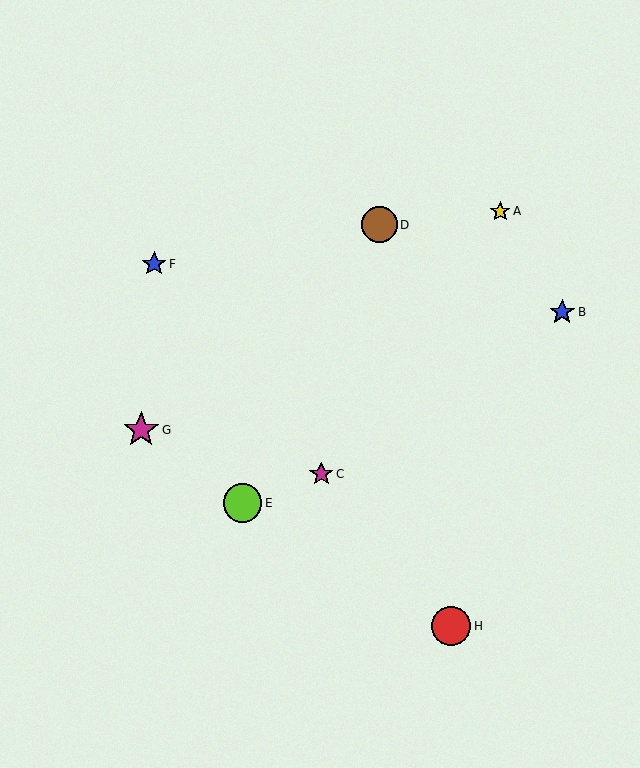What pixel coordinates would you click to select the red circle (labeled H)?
Click at (451, 626) to select the red circle H.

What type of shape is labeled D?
Shape D is a brown circle.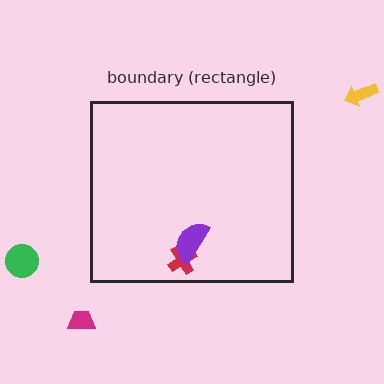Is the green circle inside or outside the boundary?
Outside.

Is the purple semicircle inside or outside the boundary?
Inside.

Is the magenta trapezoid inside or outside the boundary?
Outside.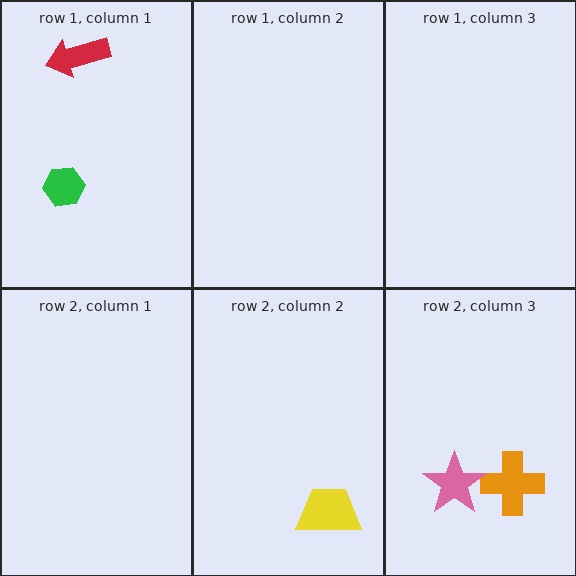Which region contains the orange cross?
The row 2, column 3 region.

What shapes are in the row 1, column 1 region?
The green hexagon, the red arrow.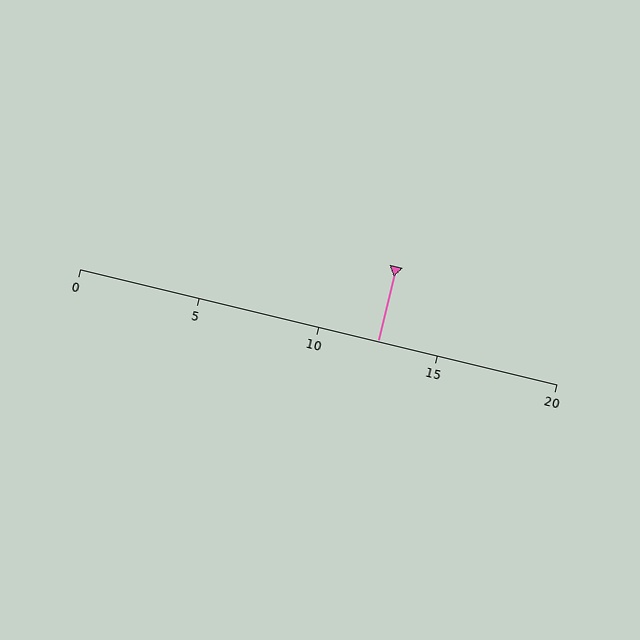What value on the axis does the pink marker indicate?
The marker indicates approximately 12.5.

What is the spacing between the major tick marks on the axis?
The major ticks are spaced 5 apart.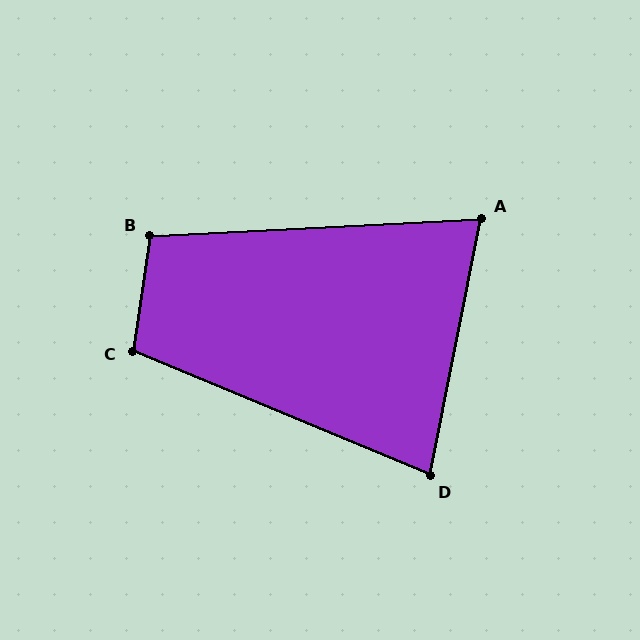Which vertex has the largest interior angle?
C, at approximately 104 degrees.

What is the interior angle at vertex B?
Approximately 101 degrees (obtuse).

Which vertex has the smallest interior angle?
A, at approximately 76 degrees.